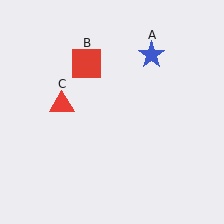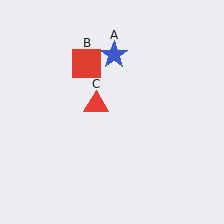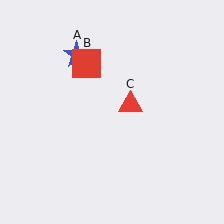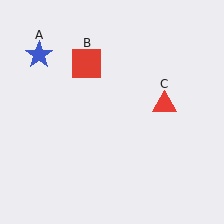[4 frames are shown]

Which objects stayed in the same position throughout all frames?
Red square (object B) remained stationary.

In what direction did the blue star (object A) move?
The blue star (object A) moved left.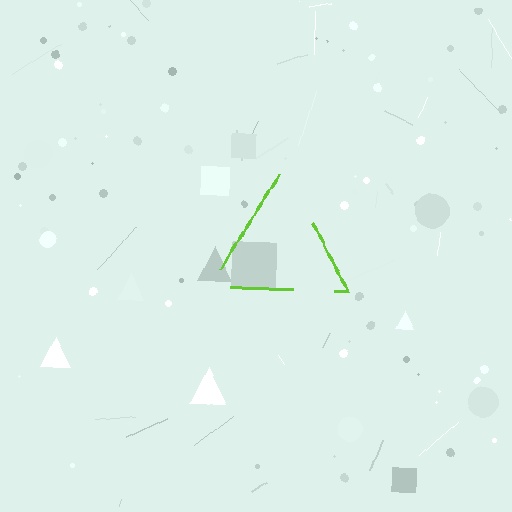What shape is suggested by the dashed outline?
The dashed outline suggests a triangle.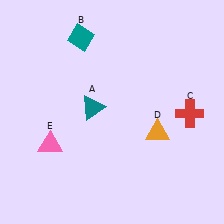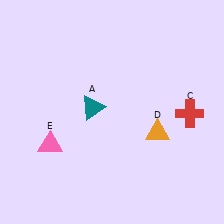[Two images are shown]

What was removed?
The teal diamond (B) was removed in Image 2.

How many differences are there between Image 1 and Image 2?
There is 1 difference between the two images.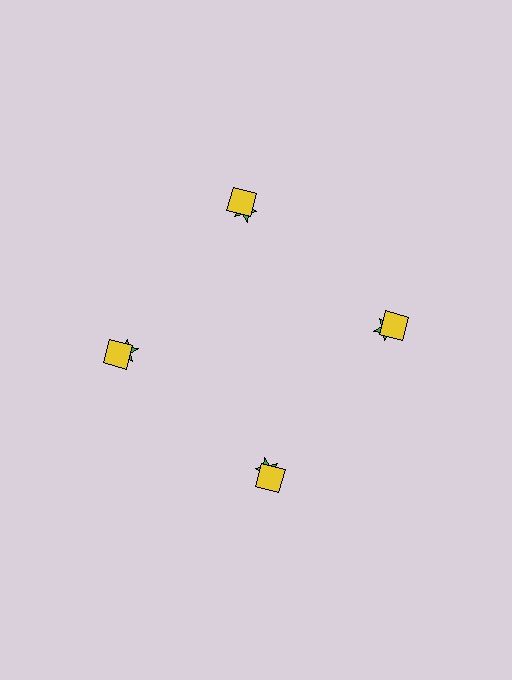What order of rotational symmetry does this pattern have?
This pattern has 4-fold rotational symmetry.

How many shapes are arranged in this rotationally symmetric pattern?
There are 8 shapes, arranged in 4 groups of 2.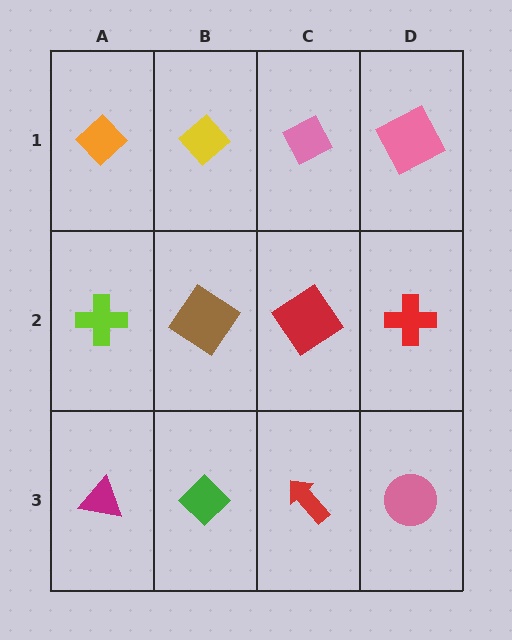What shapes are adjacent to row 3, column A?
A lime cross (row 2, column A), a green diamond (row 3, column B).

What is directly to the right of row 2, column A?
A brown diamond.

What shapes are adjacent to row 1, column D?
A red cross (row 2, column D), a pink diamond (row 1, column C).